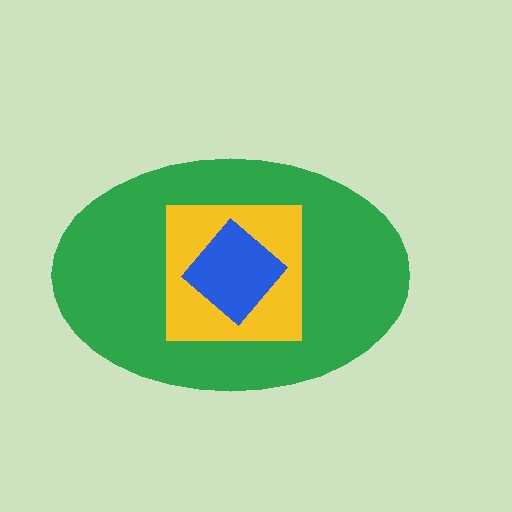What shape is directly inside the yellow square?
The blue diamond.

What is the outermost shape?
The green ellipse.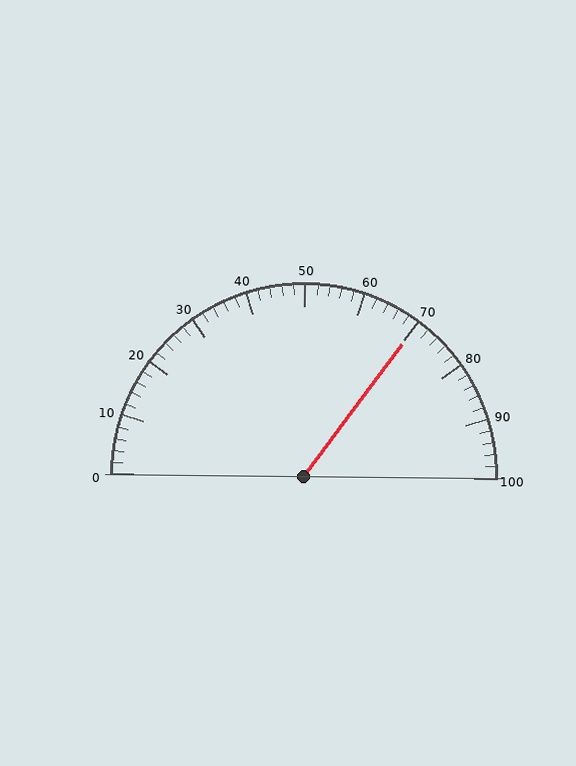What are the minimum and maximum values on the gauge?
The gauge ranges from 0 to 100.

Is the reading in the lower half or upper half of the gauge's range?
The reading is in the upper half of the range (0 to 100).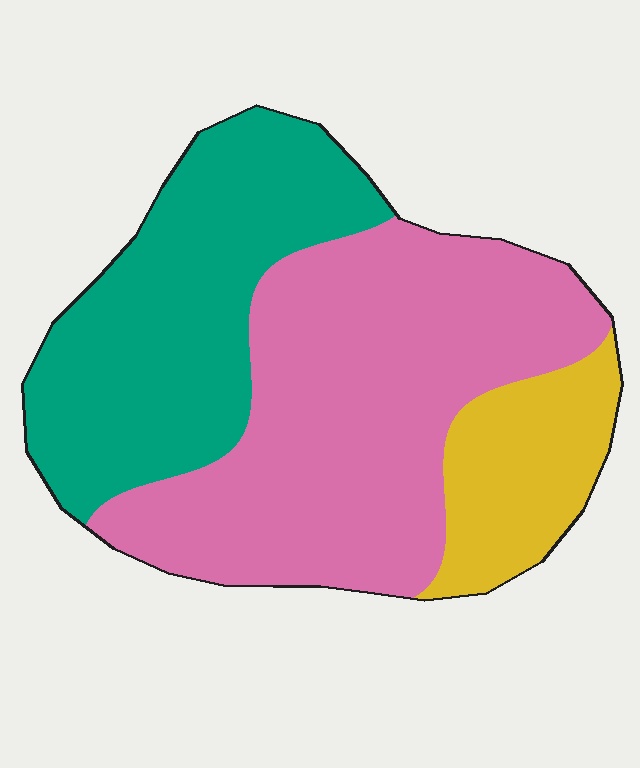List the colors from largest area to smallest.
From largest to smallest: pink, teal, yellow.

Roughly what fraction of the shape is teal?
Teal covers 35% of the shape.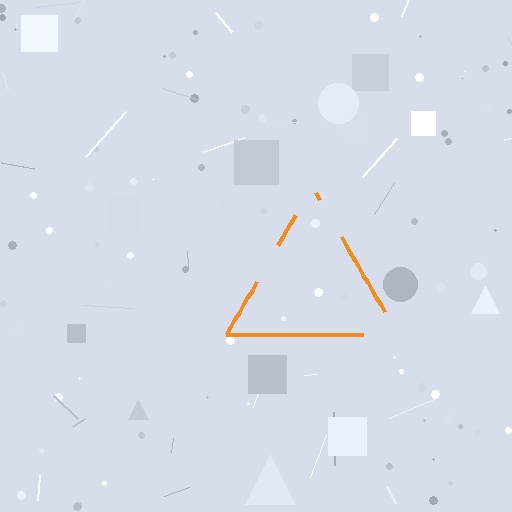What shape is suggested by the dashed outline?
The dashed outline suggests a triangle.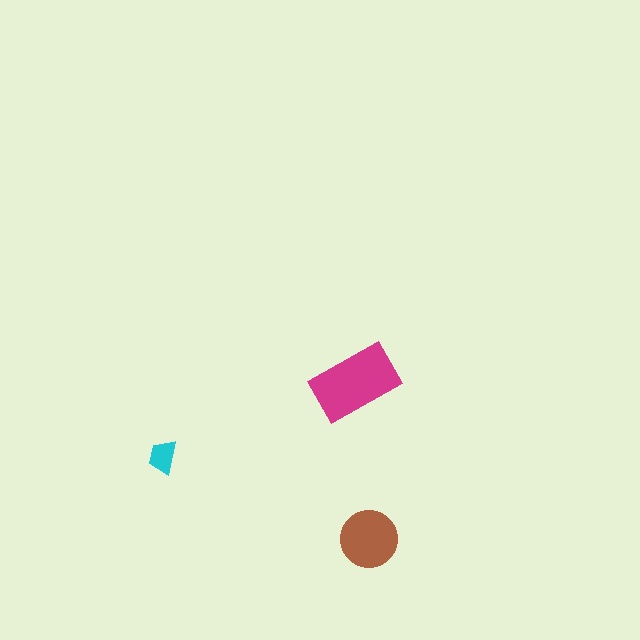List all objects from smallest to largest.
The cyan trapezoid, the brown circle, the magenta rectangle.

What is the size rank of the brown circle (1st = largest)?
2nd.